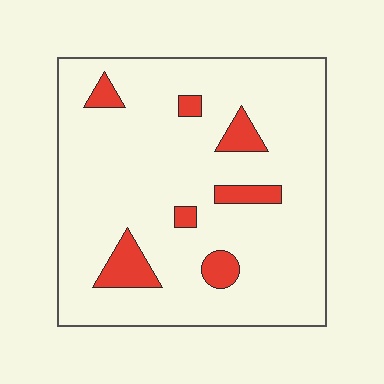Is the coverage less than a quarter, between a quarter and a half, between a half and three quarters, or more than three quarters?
Less than a quarter.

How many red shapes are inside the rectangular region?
7.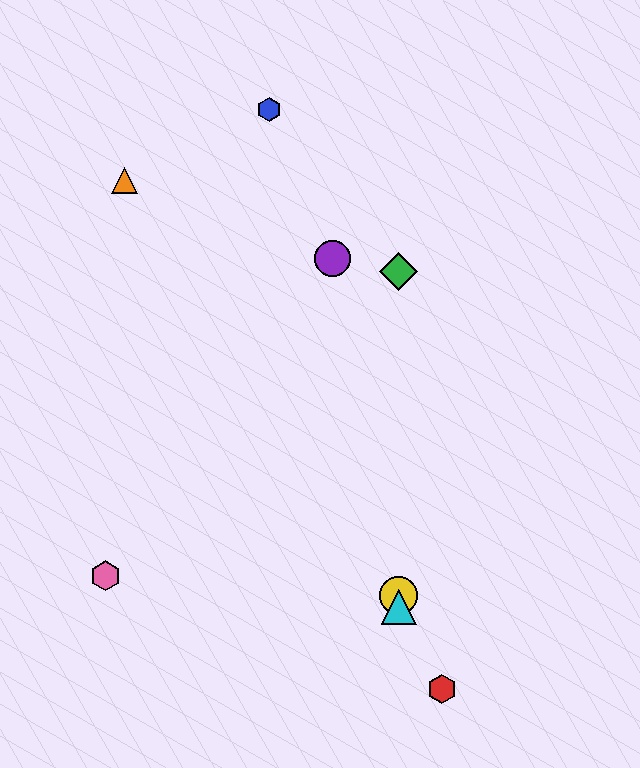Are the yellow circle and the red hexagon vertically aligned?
No, the yellow circle is at x≈399 and the red hexagon is at x≈442.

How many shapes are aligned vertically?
3 shapes (the green diamond, the yellow circle, the cyan triangle) are aligned vertically.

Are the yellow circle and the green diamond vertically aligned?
Yes, both are at x≈399.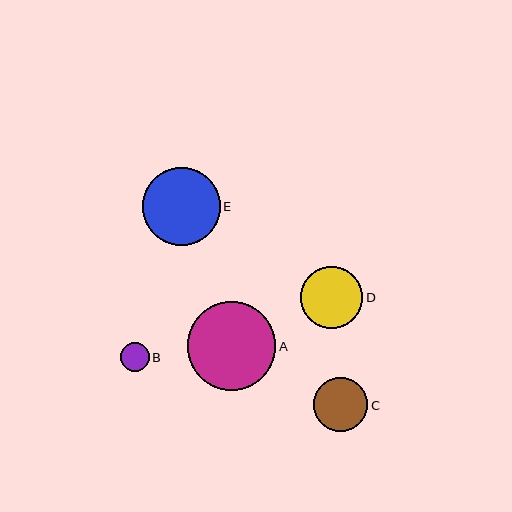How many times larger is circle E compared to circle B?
Circle E is approximately 2.7 times the size of circle B.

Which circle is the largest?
Circle A is the largest with a size of approximately 89 pixels.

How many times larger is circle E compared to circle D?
Circle E is approximately 1.3 times the size of circle D.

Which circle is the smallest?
Circle B is the smallest with a size of approximately 29 pixels.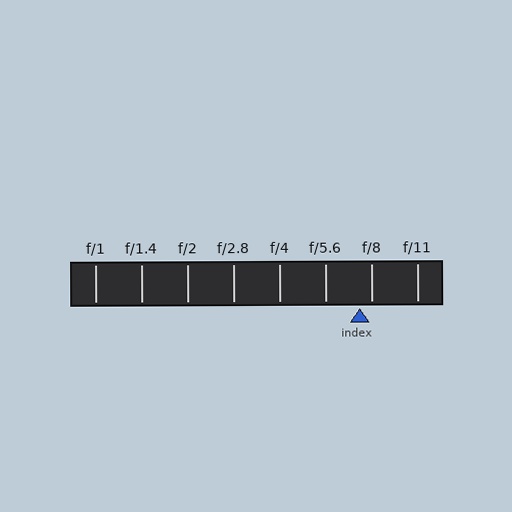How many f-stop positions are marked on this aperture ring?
There are 8 f-stop positions marked.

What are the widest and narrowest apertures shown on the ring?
The widest aperture shown is f/1 and the narrowest is f/11.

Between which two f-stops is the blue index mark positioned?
The index mark is between f/5.6 and f/8.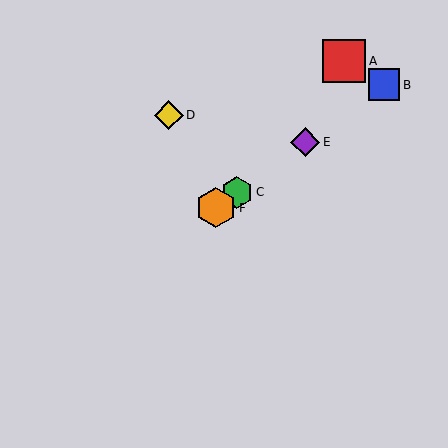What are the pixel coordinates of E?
Object E is at (305, 142).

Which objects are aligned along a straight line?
Objects B, C, E, F are aligned along a straight line.